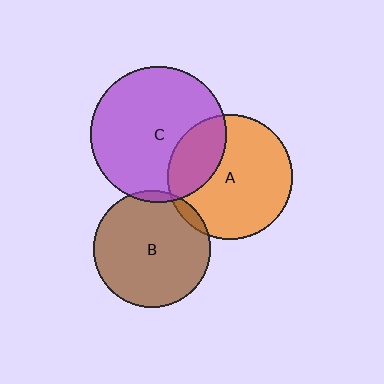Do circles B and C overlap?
Yes.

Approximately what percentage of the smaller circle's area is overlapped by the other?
Approximately 5%.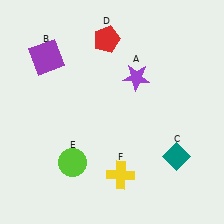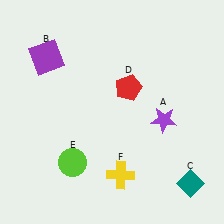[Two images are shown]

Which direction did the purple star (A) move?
The purple star (A) moved down.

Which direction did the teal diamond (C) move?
The teal diamond (C) moved down.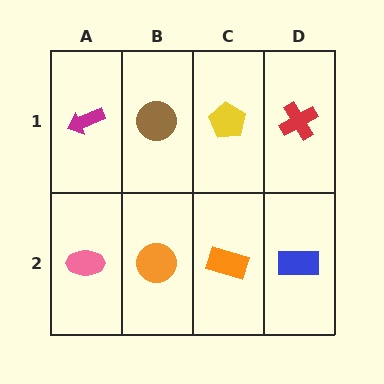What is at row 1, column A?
A magenta arrow.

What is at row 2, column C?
An orange rectangle.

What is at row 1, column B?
A brown circle.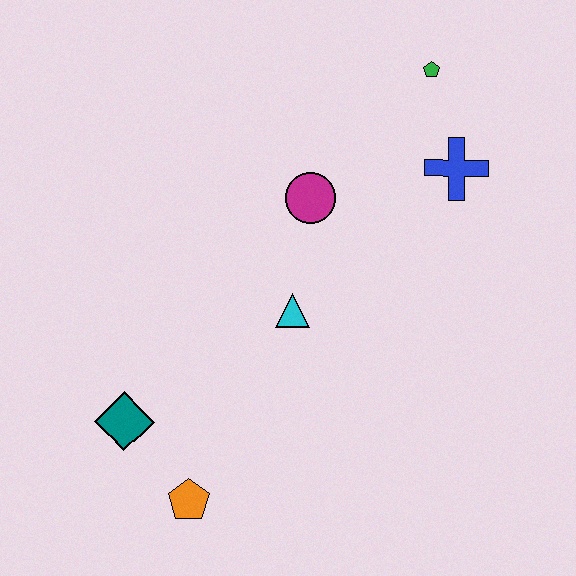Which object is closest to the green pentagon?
The blue cross is closest to the green pentagon.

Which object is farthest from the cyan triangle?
The green pentagon is farthest from the cyan triangle.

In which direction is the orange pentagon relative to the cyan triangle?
The orange pentagon is below the cyan triangle.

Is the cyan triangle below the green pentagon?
Yes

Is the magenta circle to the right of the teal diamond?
Yes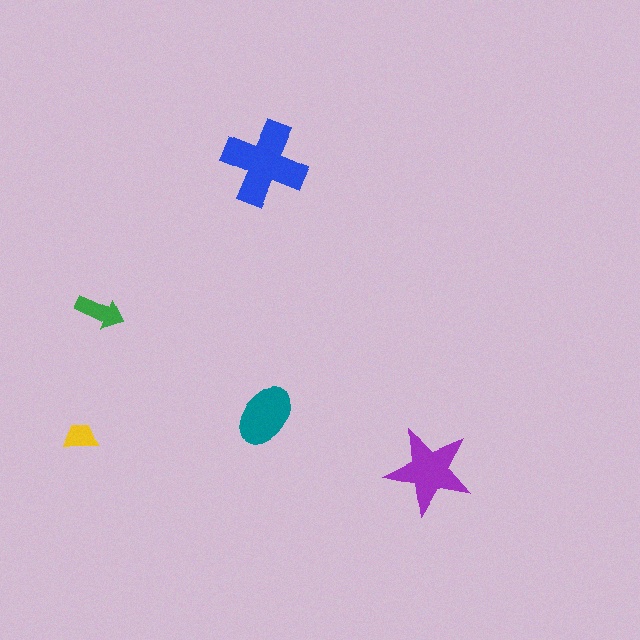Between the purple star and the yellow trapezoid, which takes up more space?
The purple star.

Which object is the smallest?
The yellow trapezoid.